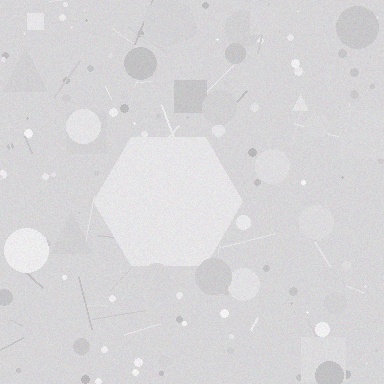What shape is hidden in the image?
A hexagon is hidden in the image.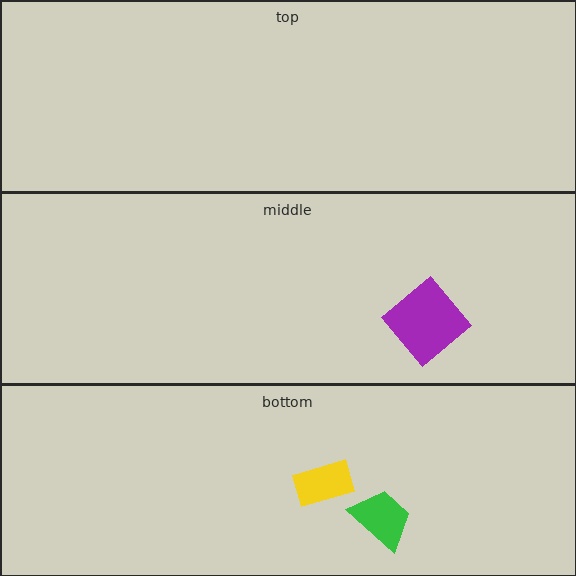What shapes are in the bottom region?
The yellow rectangle, the green trapezoid.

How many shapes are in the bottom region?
2.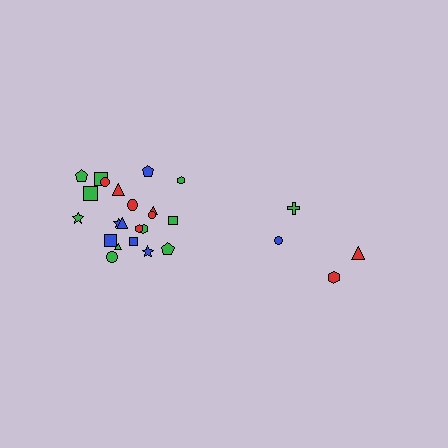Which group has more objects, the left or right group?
The left group.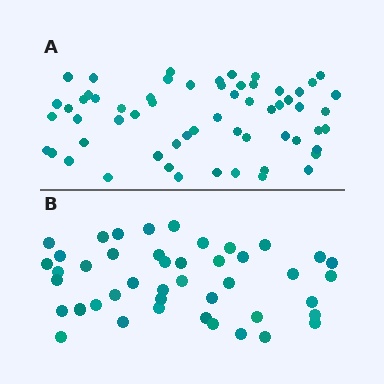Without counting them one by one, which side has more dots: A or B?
Region A (the top region) has more dots.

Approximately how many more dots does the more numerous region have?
Region A has approximately 15 more dots than region B.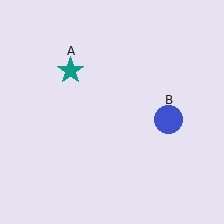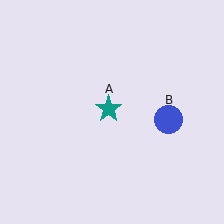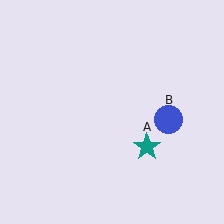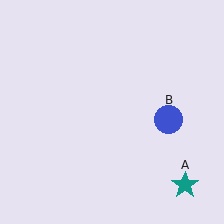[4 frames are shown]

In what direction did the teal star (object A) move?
The teal star (object A) moved down and to the right.